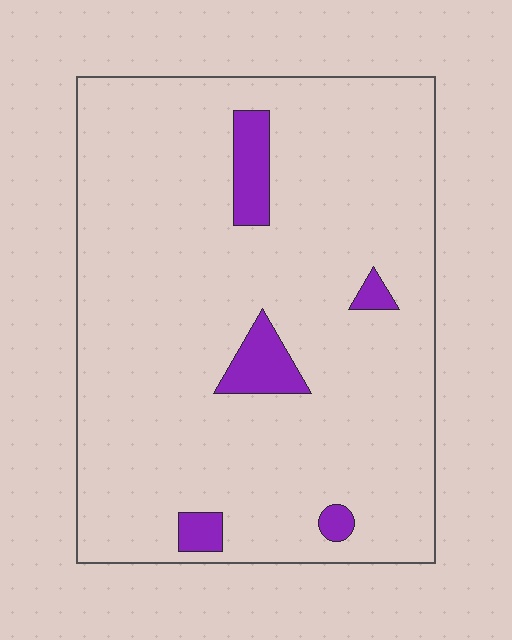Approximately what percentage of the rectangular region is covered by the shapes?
Approximately 5%.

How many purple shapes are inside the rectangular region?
5.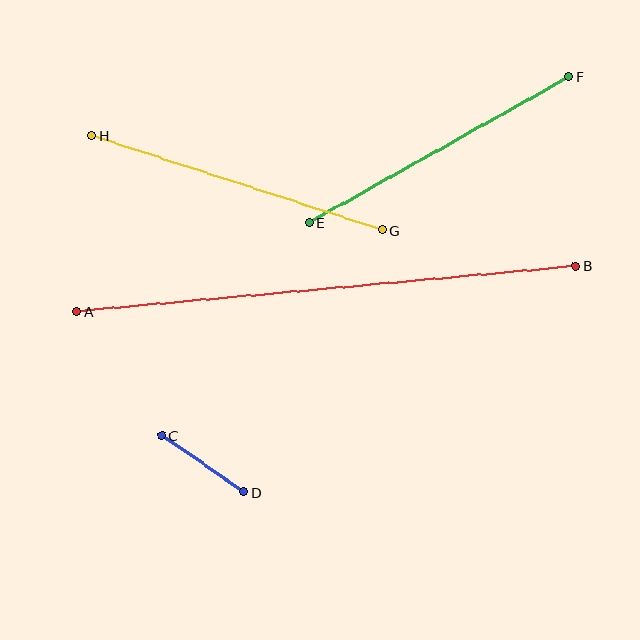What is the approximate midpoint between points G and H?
The midpoint is at approximately (237, 183) pixels.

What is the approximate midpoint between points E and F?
The midpoint is at approximately (439, 149) pixels.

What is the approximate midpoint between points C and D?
The midpoint is at approximately (203, 464) pixels.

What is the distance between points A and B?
The distance is approximately 501 pixels.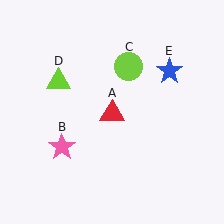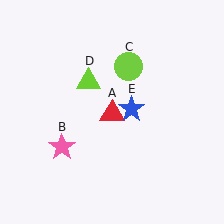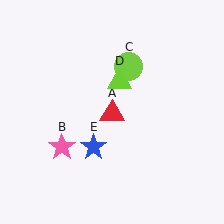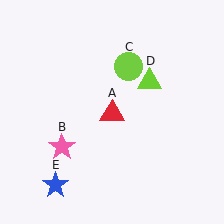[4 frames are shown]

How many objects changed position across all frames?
2 objects changed position: lime triangle (object D), blue star (object E).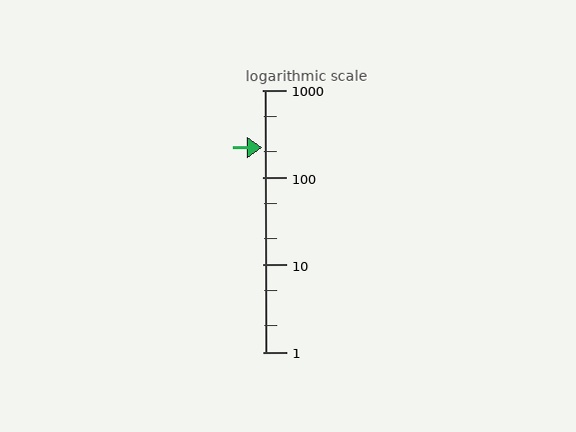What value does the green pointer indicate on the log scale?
The pointer indicates approximately 220.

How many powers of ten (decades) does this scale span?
The scale spans 3 decades, from 1 to 1000.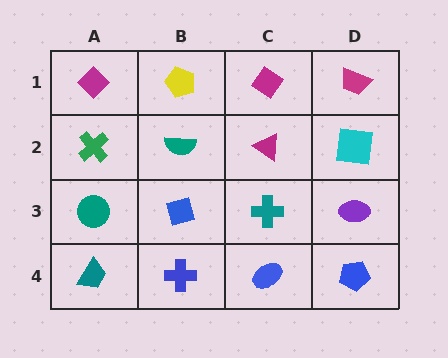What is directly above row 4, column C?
A teal cross.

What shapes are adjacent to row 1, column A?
A green cross (row 2, column A), a yellow pentagon (row 1, column B).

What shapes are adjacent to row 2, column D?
A magenta trapezoid (row 1, column D), a purple ellipse (row 3, column D), a magenta triangle (row 2, column C).